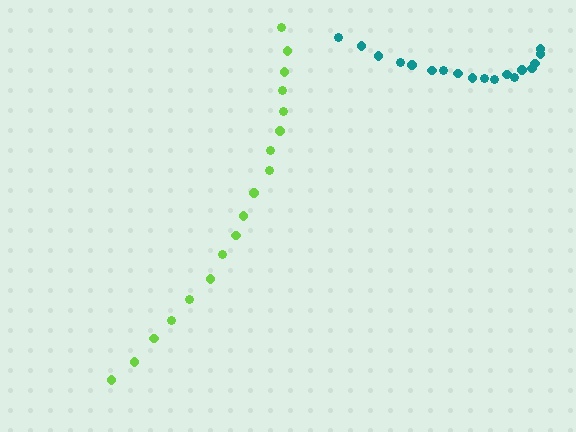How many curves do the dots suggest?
There are 2 distinct paths.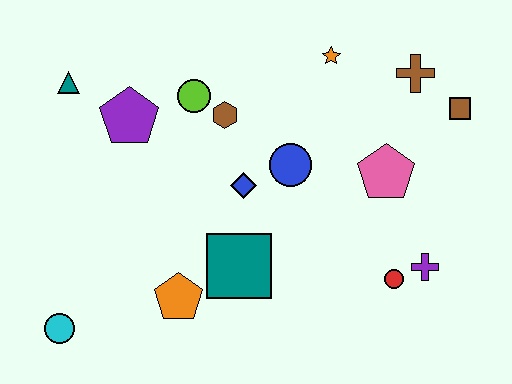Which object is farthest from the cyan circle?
The brown square is farthest from the cyan circle.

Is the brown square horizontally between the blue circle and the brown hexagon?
No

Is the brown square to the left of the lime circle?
No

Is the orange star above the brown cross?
Yes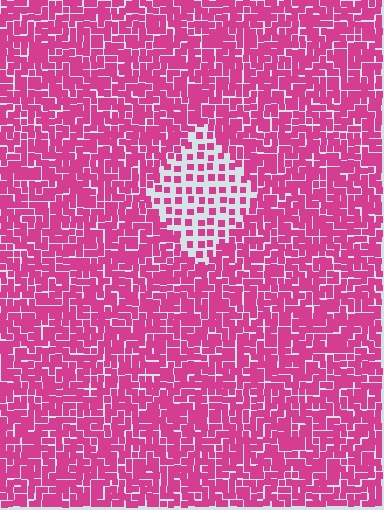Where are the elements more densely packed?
The elements are more densely packed outside the diamond boundary.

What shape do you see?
I see a diamond.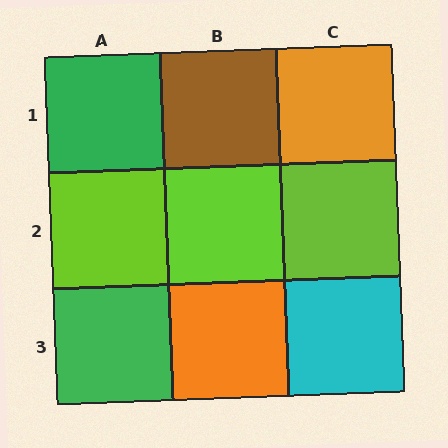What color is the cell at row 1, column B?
Brown.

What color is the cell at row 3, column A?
Green.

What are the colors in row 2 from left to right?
Lime, lime, lime.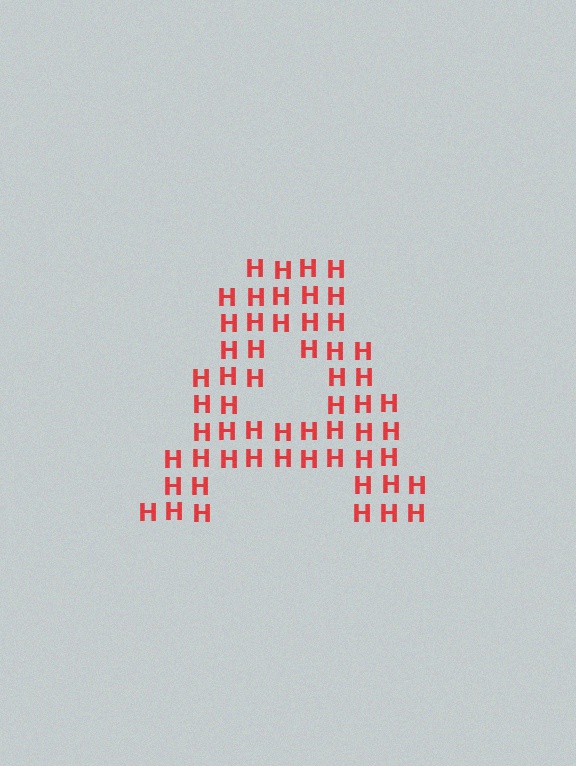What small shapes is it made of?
It is made of small letter H's.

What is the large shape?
The large shape is the letter A.